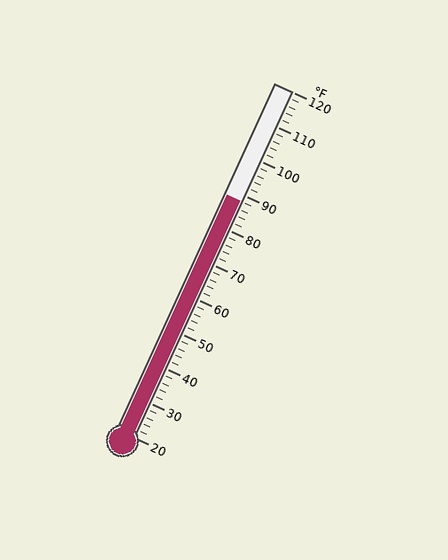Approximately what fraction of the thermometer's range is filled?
The thermometer is filled to approximately 70% of its range.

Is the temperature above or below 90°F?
The temperature is below 90°F.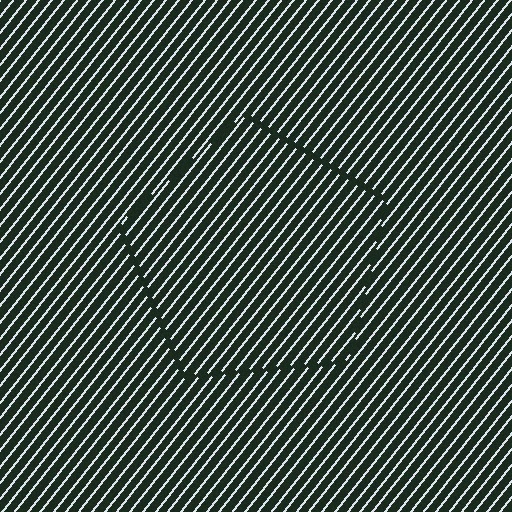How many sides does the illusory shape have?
5 sides — the line-ends trace a pentagon.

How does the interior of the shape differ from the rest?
The interior of the shape contains the same grating, shifted by half a period — the contour is defined by the phase discontinuity where line-ends from the inner and outer gratings abut.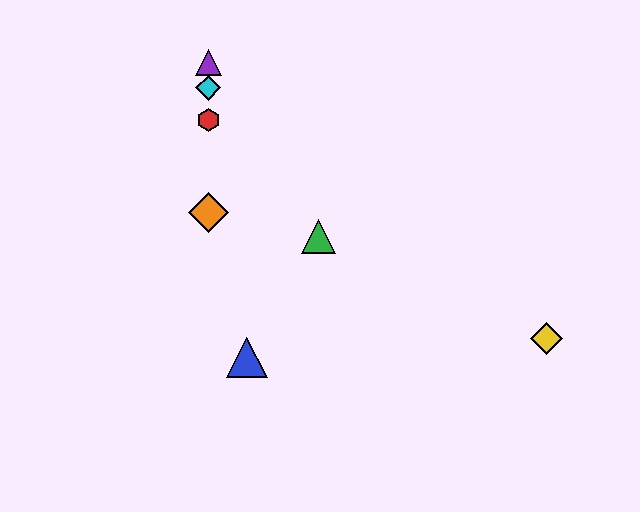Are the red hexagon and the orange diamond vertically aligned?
Yes, both are at x≈208.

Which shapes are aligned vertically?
The red hexagon, the purple triangle, the orange diamond, the cyan diamond are aligned vertically.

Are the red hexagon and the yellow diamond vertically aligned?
No, the red hexagon is at x≈208 and the yellow diamond is at x≈546.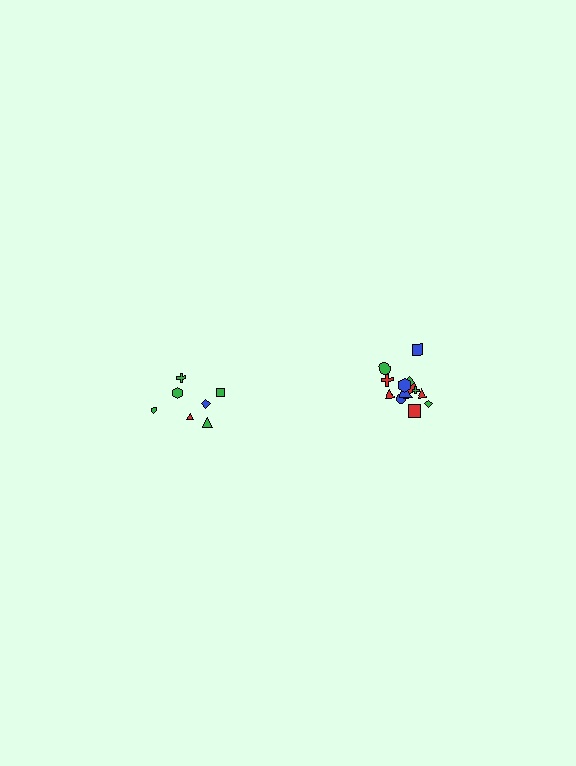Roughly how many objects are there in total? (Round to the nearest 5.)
Roughly 20 objects in total.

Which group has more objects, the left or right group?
The right group.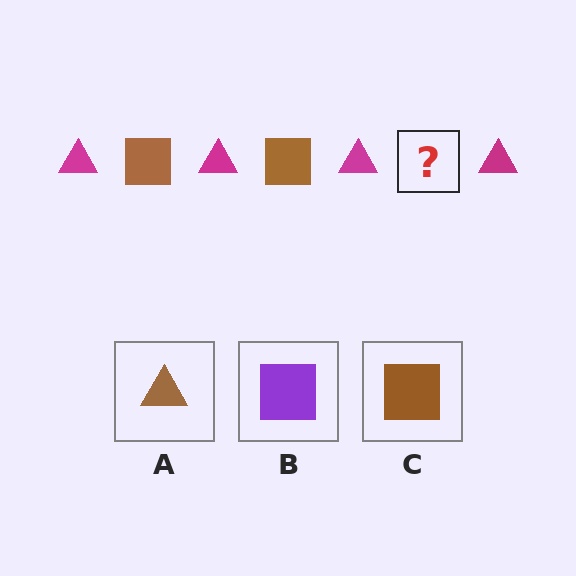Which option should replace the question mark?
Option C.